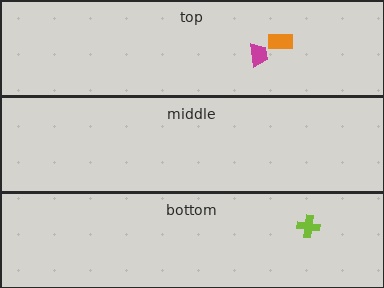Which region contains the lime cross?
The bottom region.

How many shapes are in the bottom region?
1.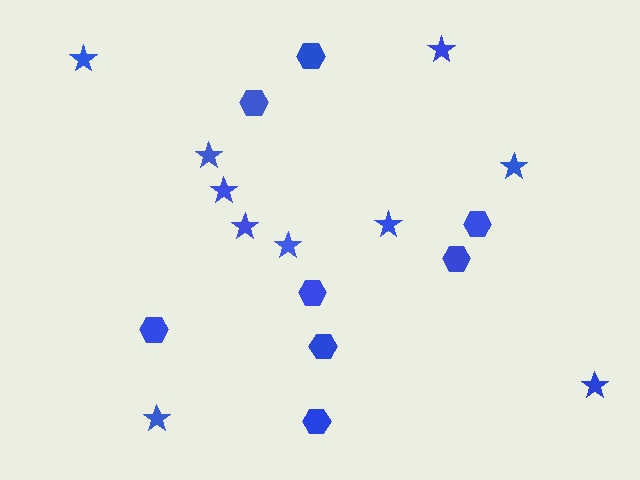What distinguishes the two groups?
There are 2 groups: one group of hexagons (8) and one group of stars (10).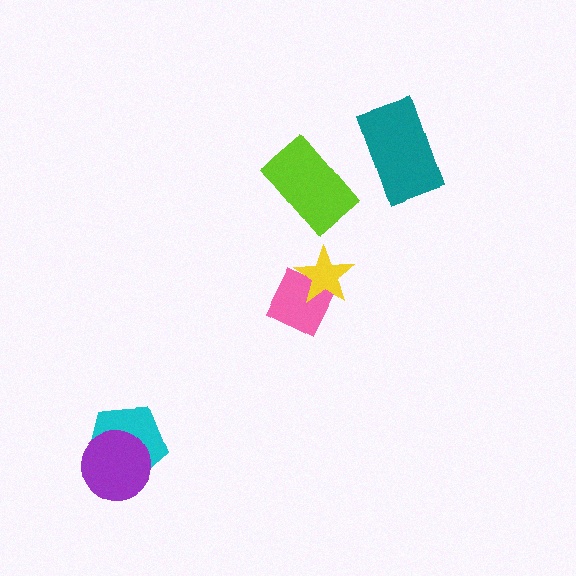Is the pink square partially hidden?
Yes, it is partially covered by another shape.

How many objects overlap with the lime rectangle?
0 objects overlap with the lime rectangle.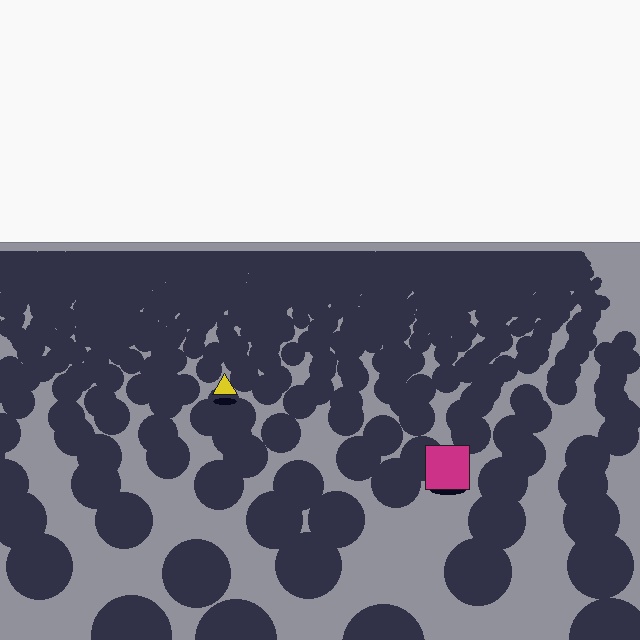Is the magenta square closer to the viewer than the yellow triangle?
Yes. The magenta square is closer — you can tell from the texture gradient: the ground texture is coarser near it.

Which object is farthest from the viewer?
The yellow triangle is farthest from the viewer. It appears smaller and the ground texture around it is denser.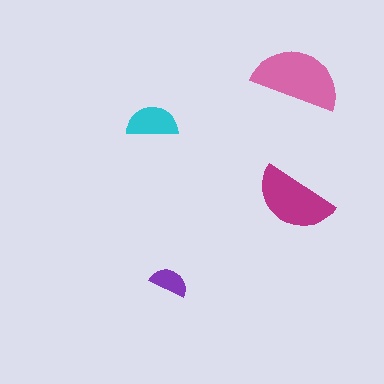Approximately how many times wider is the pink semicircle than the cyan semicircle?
About 1.5 times wider.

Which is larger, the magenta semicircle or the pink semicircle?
The pink one.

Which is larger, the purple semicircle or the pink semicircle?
The pink one.